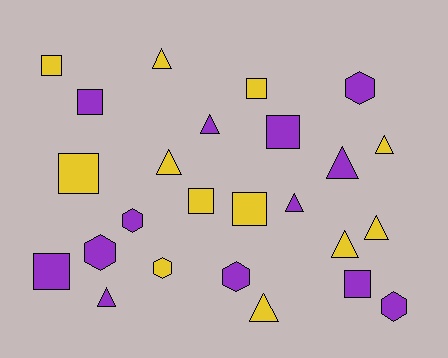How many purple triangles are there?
There are 4 purple triangles.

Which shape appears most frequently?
Triangle, with 10 objects.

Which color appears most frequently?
Purple, with 13 objects.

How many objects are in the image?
There are 25 objects.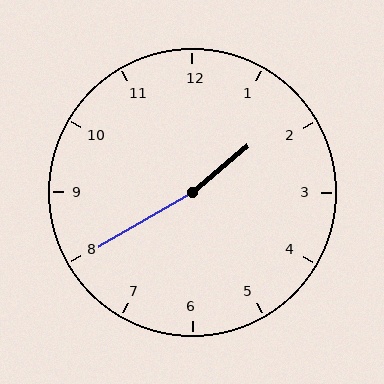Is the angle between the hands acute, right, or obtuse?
It is obtuse.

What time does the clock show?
1:40.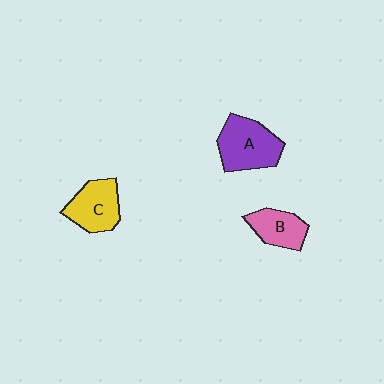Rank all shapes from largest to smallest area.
From largest to smallest: A (purple), C (yellow), B (pink).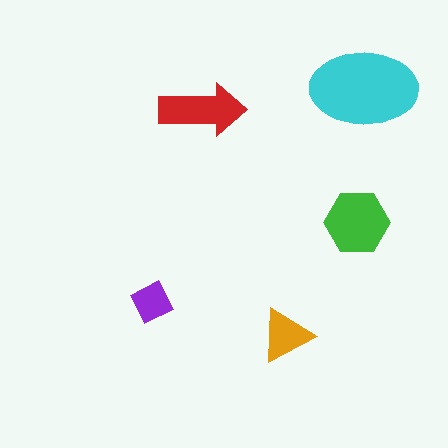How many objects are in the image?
There are 5 objects in the image.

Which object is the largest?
The cyan ellipse.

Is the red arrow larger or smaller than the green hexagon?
Smaller.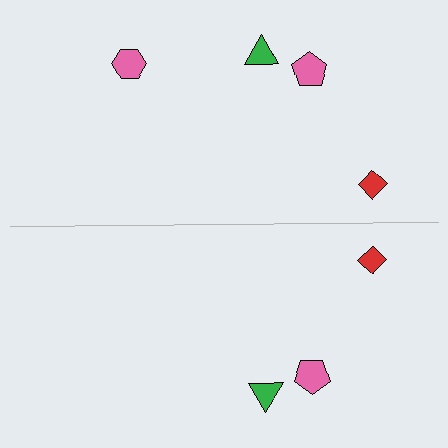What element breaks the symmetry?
A pink hexagon is missing from the bottom side.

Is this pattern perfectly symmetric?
No, the pattern is not perfectly symmetric. A pink hexagon is missing from the bottom side.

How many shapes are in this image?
There are 7 shapes in this image.